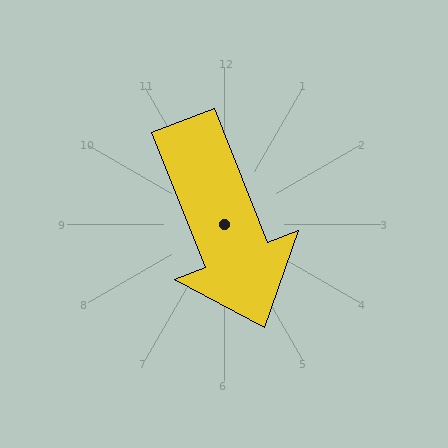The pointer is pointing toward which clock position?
Roughly 5 o'clock.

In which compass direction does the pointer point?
South.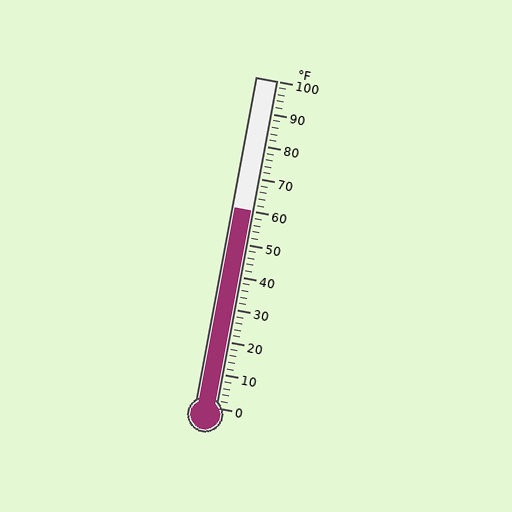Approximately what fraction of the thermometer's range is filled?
The thermometer is filled to approximately 60% of its range.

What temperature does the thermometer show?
The thermometer shows approximately 60°F.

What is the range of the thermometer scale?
The thermometer scale ranges from 0°F to 100°F.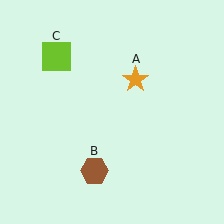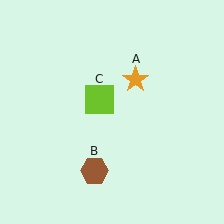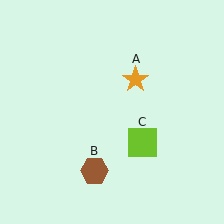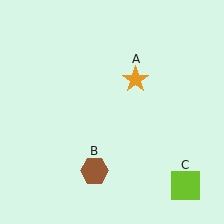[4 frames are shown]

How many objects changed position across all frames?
1 object changed position: lime square (object C).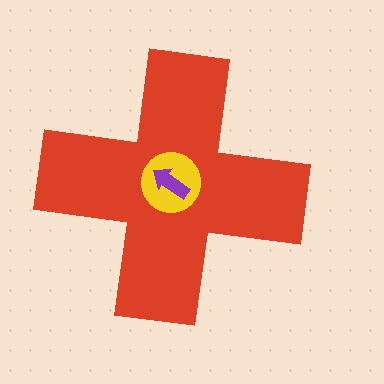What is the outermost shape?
The red cross.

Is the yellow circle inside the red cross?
Yes.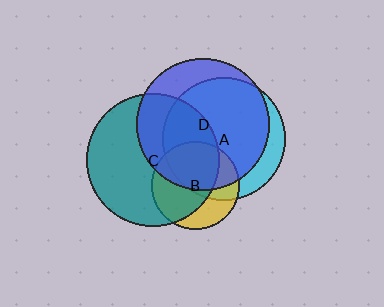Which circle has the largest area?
Circle C (teal).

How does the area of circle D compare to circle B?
Approximately 2.3 times.